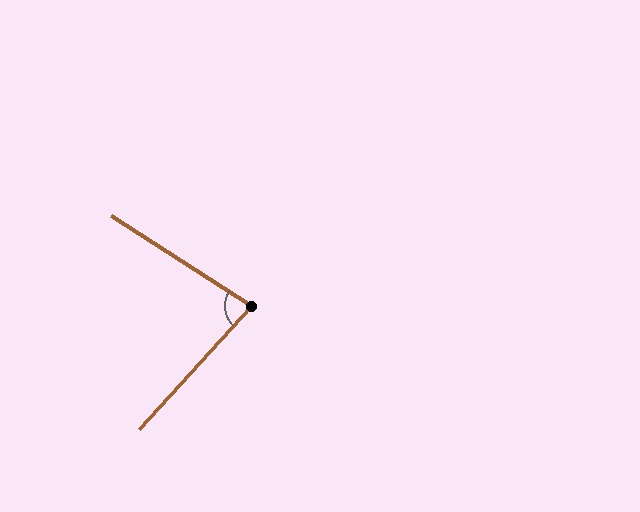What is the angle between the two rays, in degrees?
Approximately 81 degrees.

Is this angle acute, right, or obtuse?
It is acute.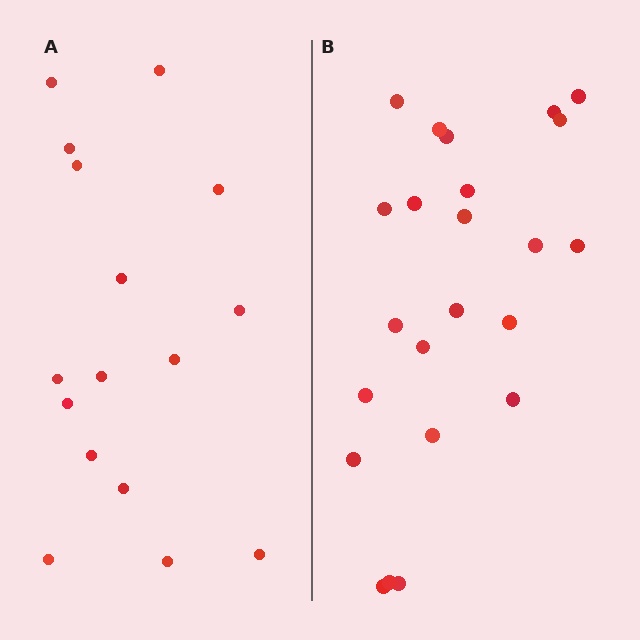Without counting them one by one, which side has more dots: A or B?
Region B (the right region) has more dots.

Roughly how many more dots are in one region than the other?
Region B has roughly 8 or so more dots than region A.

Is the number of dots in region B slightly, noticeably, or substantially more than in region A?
Region B has noticeably more, but not dramatically so. The ratio is roughly 1.4 to 1.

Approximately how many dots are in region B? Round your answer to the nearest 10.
About 20 dots. (The exact count is 23, which rounds to 20.)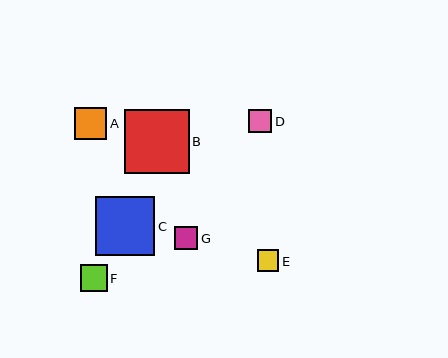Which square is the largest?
Square B is the largest with a size of approximately 65 pixels.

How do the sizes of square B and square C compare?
Square B and square C are approximately the same size.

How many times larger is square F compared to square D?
Square F is approximately 1.1 times the size of square D.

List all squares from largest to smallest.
From largest to smallest: B, C, A, F, D, G, E.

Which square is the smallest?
Square E is the smallest with a size of approximately 21 pixels.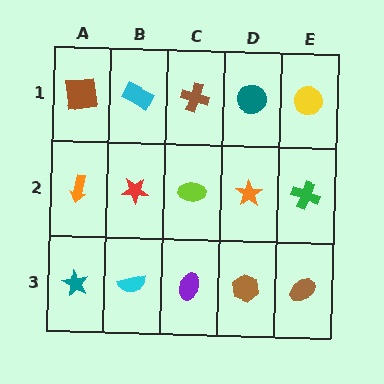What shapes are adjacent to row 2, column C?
A brown cross (row 1, column C), a purple ellipse (row 3, column C), a red star (row 2, column B), an orange star (row 2, column D).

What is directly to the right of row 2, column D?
A green cross.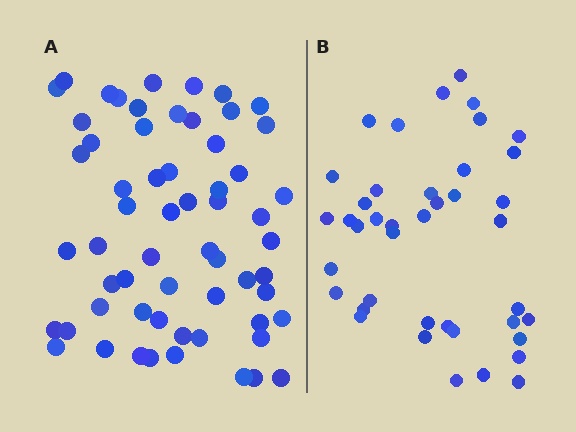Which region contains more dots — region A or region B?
Region A (the left region) has more dots.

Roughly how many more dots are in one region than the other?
Region A has approximately 20 more dots than region B.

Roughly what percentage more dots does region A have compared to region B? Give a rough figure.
About 45% more.